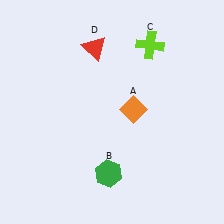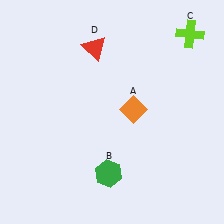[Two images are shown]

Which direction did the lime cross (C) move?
The lime cross (C) moved right.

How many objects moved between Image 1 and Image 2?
1 object moved between the two images.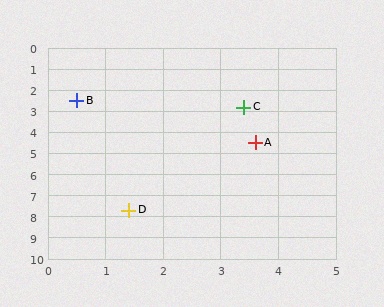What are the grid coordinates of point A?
Point A is at approximately (3.6, 4.5).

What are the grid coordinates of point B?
Point B is at approximately (0.5, 2.5).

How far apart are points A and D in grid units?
Points A and D are about 3.9 grid units apart.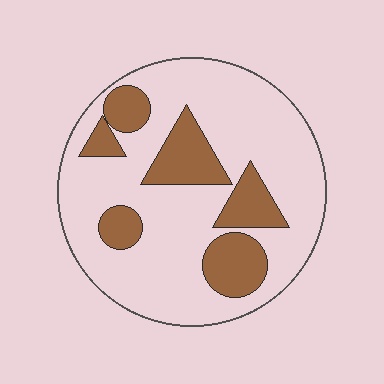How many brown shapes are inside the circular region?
6.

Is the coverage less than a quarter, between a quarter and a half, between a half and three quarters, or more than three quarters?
Between a quarter and a half.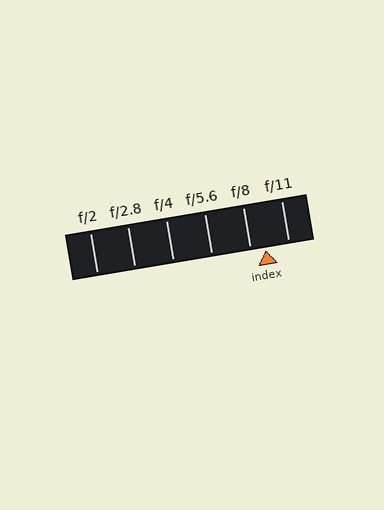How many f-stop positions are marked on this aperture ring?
There are 6 f-stop positions marked.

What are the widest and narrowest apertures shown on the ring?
The widest aperture shown is f/2 and the narrowest is f/11.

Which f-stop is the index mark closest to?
The index mark is closest to f/8.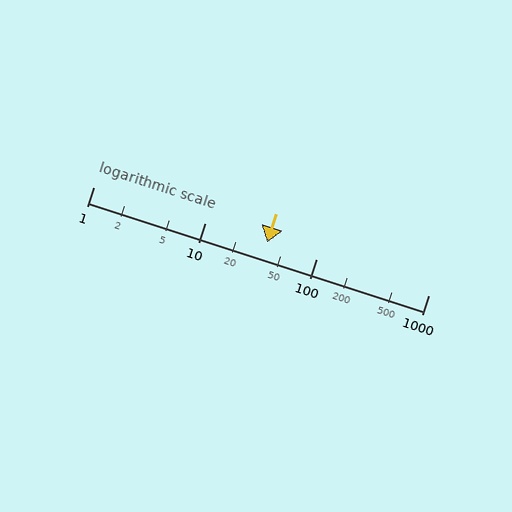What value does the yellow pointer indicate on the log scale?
The pointer indicates approximately 36.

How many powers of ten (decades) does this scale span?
The scale spans 3 decades, from 1 to 1000.